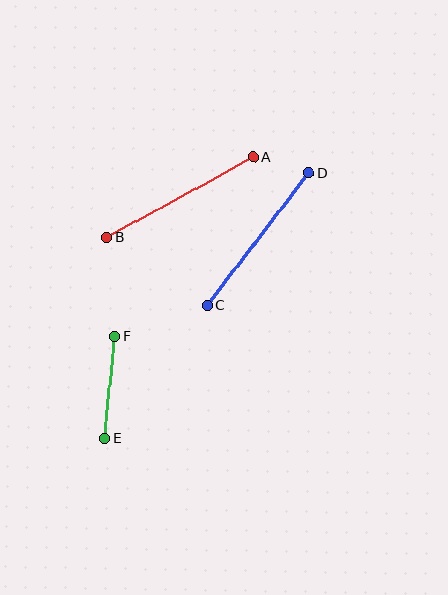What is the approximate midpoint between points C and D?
The midpoint is at approximately (258, 239) pixels.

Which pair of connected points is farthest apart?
Points A and B are farthest apart.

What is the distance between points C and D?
The distance is approximately 167 pixels.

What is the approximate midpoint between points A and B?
The midpoint is at approximately (180, 197) pixels.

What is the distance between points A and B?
The distance is approximately 167 pixels.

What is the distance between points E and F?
The distance is approximately 102 pixels.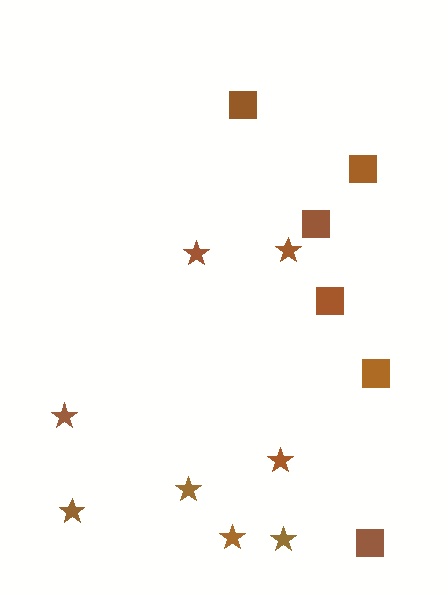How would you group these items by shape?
There are 2 groups: one group of squares (6) and one group of stars (8).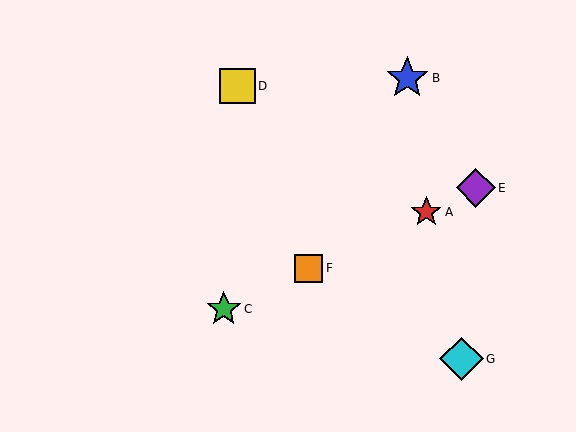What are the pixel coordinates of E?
Object E is at (476, 188).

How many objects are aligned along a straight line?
4 objects (A, C, E, F) are aligned along a straight line.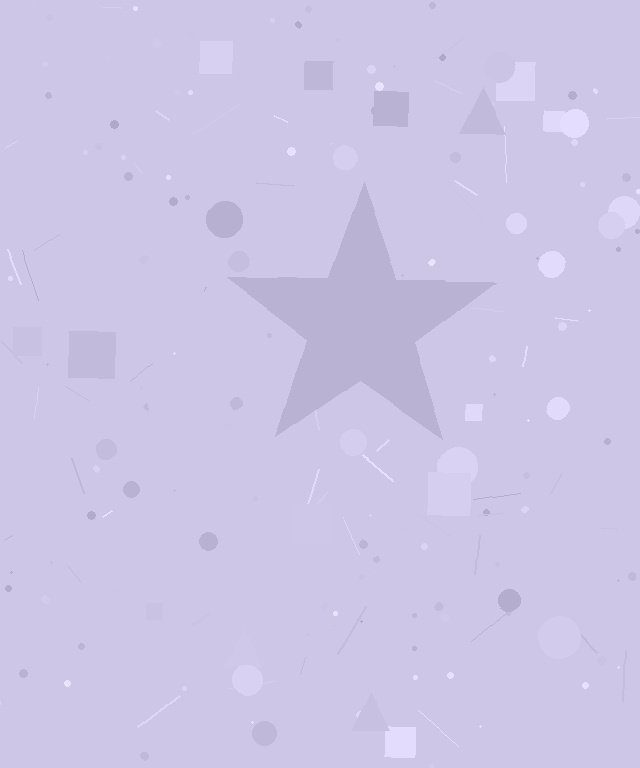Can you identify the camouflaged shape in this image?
The camouflaged shape is a star.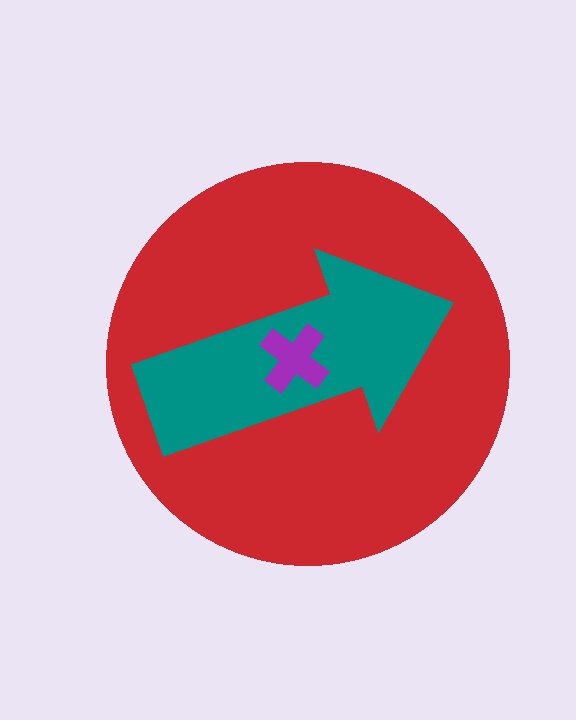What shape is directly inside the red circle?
The teal arrow.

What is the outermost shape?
The red circle.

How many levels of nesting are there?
3.